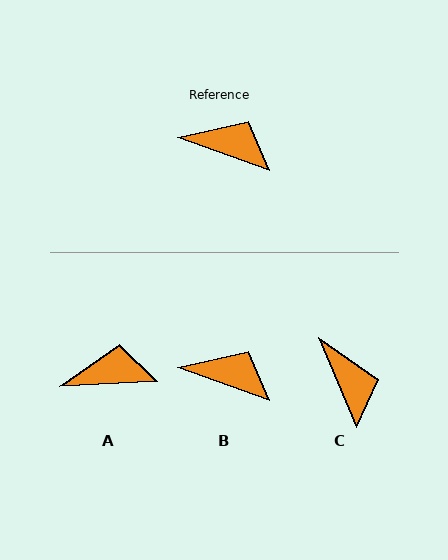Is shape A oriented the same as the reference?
No, it is off by about 22 degrees.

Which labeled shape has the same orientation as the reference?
B.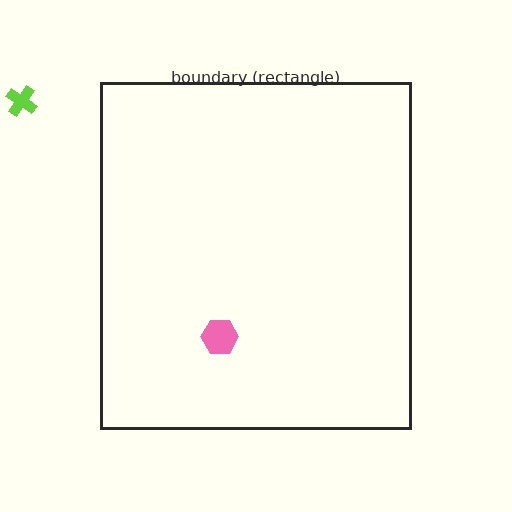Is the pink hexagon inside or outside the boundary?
Inside.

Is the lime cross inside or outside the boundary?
Outside.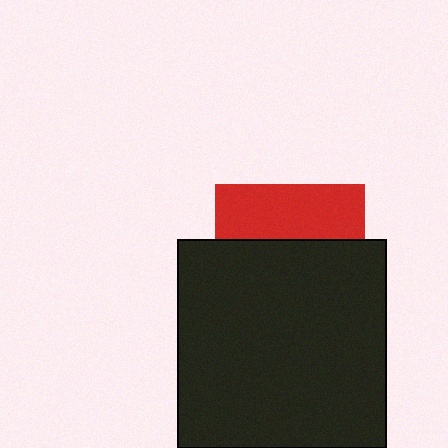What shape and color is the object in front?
The object in front is a black square.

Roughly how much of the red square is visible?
A small part of it is visible (roughly 37%).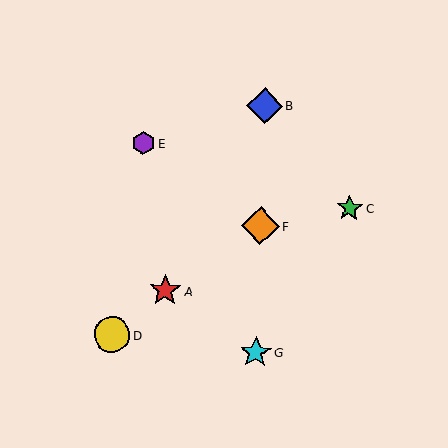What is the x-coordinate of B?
Object B is at x≈264.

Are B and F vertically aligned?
Yes, both are at x≈264.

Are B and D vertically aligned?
No, B is at x≈264 and D is at x≈112.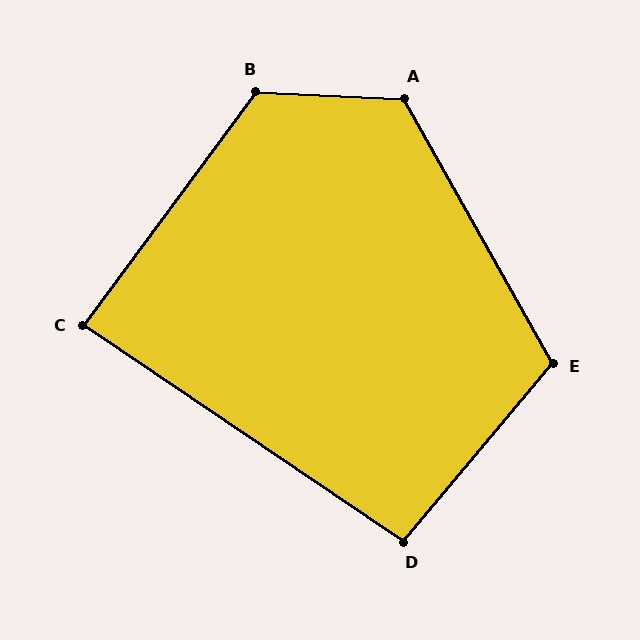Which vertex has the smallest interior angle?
C, at approximately 88 degrees.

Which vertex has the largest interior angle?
B, at approximately 124 degrees.